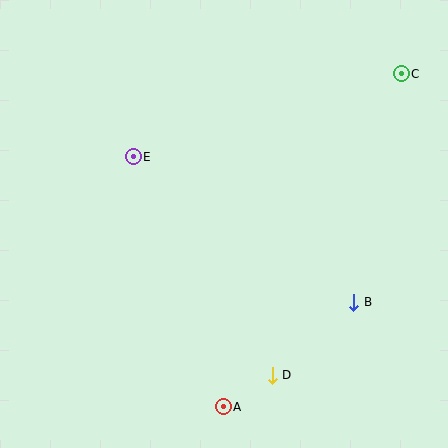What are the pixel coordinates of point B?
Point B is at (354, 302).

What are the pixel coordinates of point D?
Point D is at (272, 375).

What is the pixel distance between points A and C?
The distance between A and C is 377 pixels.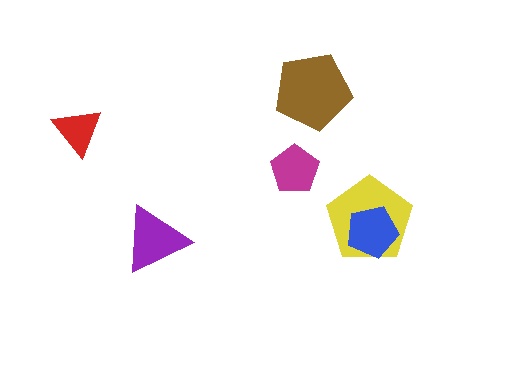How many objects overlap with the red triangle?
0 objects overlap with the red triangle.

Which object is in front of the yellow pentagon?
The blue pentagon is in front of the yellow pentagon.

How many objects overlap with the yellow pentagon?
1 object overlaps with the yellow pentagon.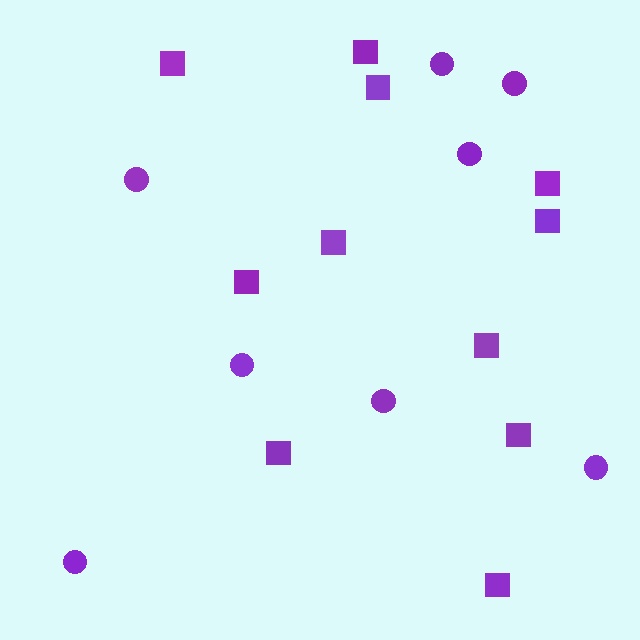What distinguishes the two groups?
There are 2 groups: one group of circles (8) and one group of squares (11).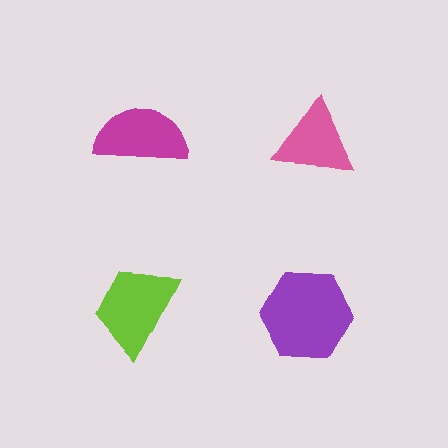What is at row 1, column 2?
A pink triangle.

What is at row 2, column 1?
A lime trapezoid.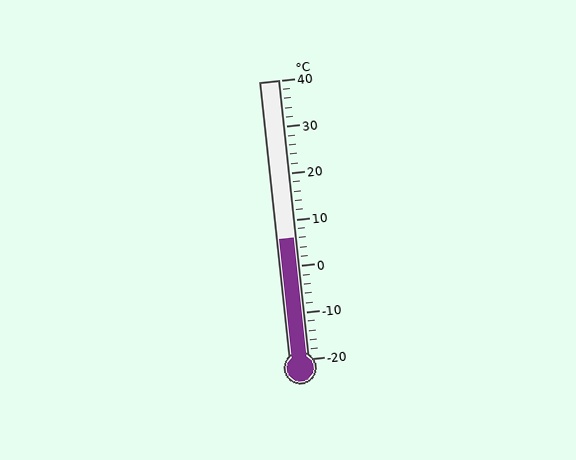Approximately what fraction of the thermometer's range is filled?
The thermometer is filled to approximately 45% of its range.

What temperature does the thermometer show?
The thermometer shows approximately 6°C.